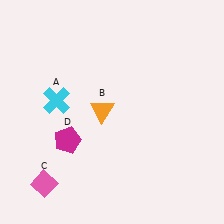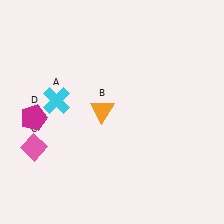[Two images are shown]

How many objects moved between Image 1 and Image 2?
2 objects moved between the two images.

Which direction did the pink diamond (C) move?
The pink diamond (C) moved up.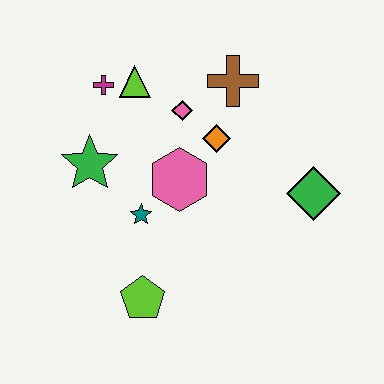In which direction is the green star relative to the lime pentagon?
The green star is above the lime pentagon.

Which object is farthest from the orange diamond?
The lime pentagon is farthest from the orange diamond.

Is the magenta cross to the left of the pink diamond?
Yes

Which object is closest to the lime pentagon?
The teal star is closest to the lime pentagon.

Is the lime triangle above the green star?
Yes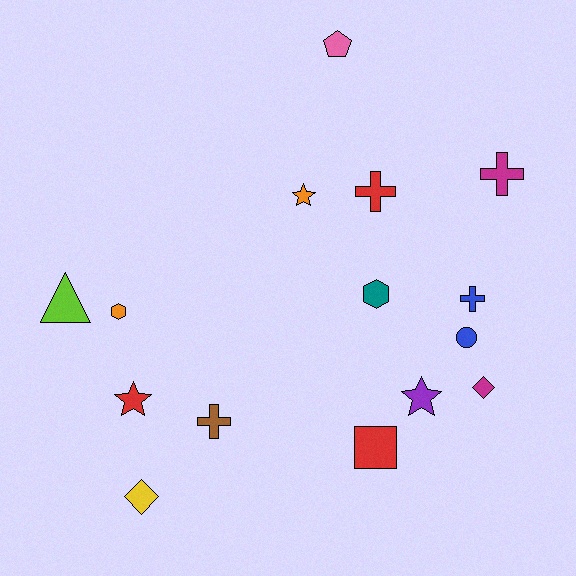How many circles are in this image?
There is 1 circle.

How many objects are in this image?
There are 15 objects.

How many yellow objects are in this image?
There is 1 yellow object.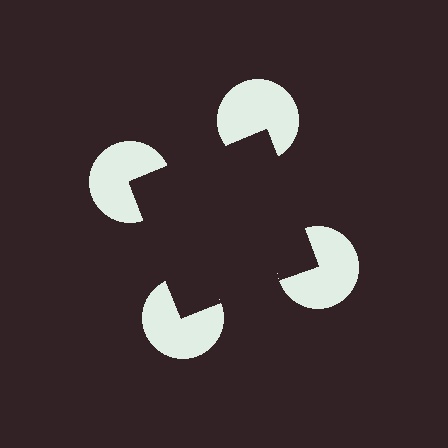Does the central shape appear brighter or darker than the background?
It typically appears slightly darker than the background, even though no actual brightness change is drawn.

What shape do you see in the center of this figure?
An illusory square — its edges are inferred from the aligned wedge cuts in the pac-man discs, not physically drawn.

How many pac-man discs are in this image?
There are 4 — one at each vertex of the illusory square.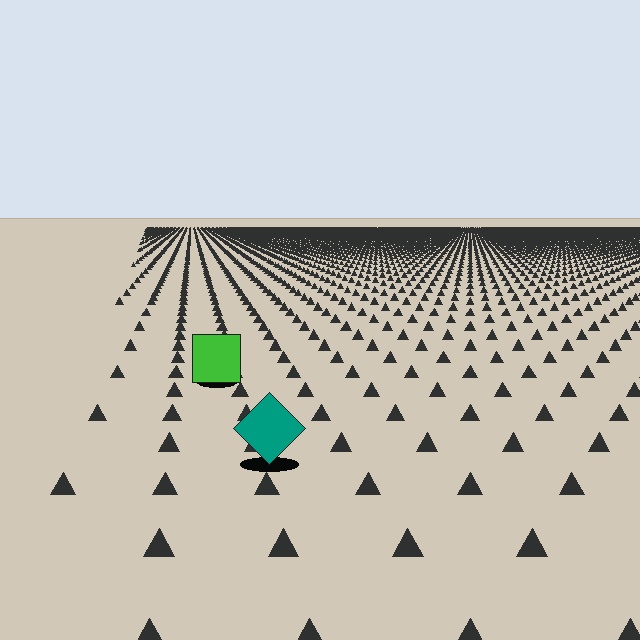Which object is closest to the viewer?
The teal diamond is closest. The texture marks near it are larger and more spread out.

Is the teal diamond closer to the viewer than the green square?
Yes. The teal diamond is closer — you can tell from the texture gradient: the ground texture is coarser near it.